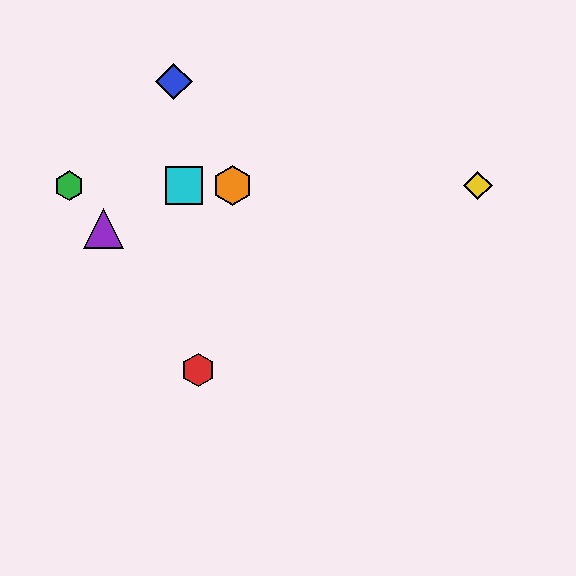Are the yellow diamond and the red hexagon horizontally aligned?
No, the yellow diamond is at y≈186 and the red hexagon is at y≈370.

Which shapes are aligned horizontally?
The green hexagon, the yellow diamond, the orange hexagon, the cyan square are aligned horizontally.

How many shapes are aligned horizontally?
4 shapes (the green hexagon, the yellow diamond, the orange hexagon, the cyan square) are aligned horizontally.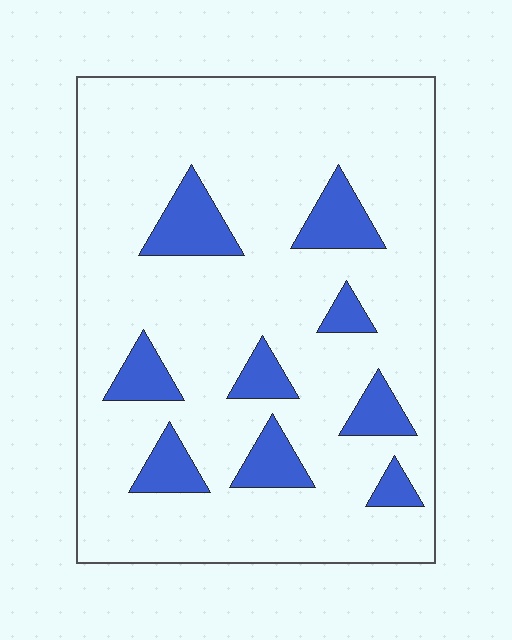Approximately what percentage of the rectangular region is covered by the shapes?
Approximately 15%.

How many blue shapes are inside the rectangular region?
9.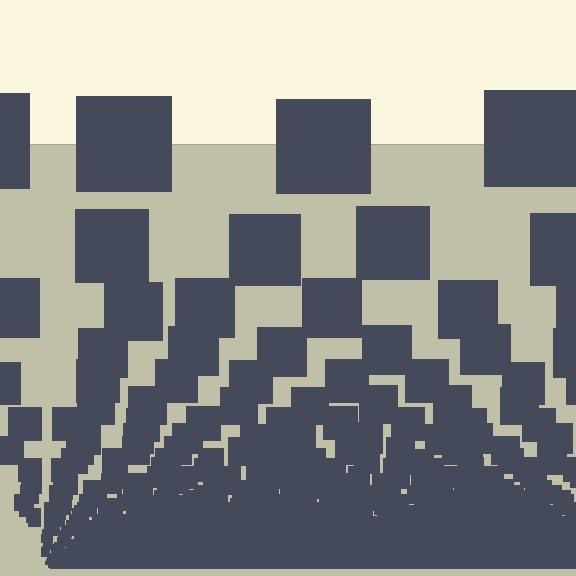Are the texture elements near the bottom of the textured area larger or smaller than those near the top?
Smaller. The gradient is inverted — elements near the bottom are smaller and denser.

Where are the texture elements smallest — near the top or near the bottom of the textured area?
Near the bottom.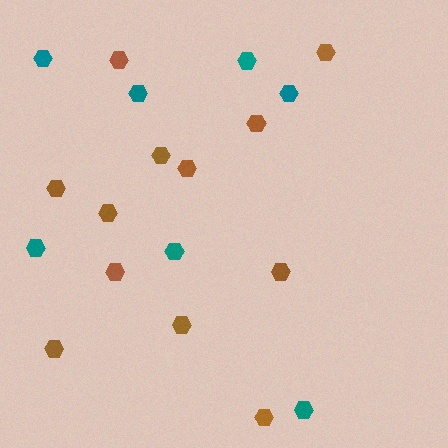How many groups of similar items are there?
There are 2 groups: one group of teal hexagons (7) and one group of brown hexagons (12).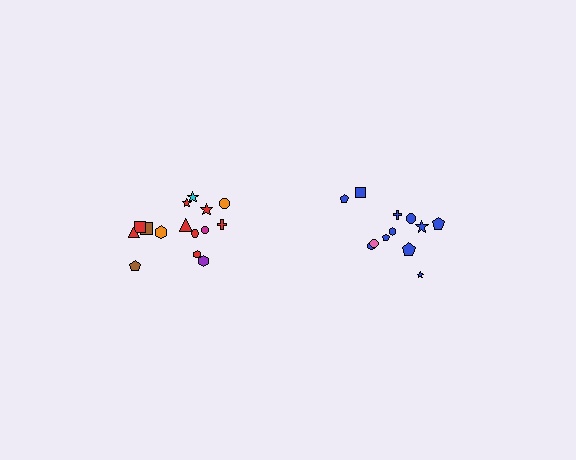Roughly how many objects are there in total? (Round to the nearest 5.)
Roughly 25 objects in total.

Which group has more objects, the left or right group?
The left group.